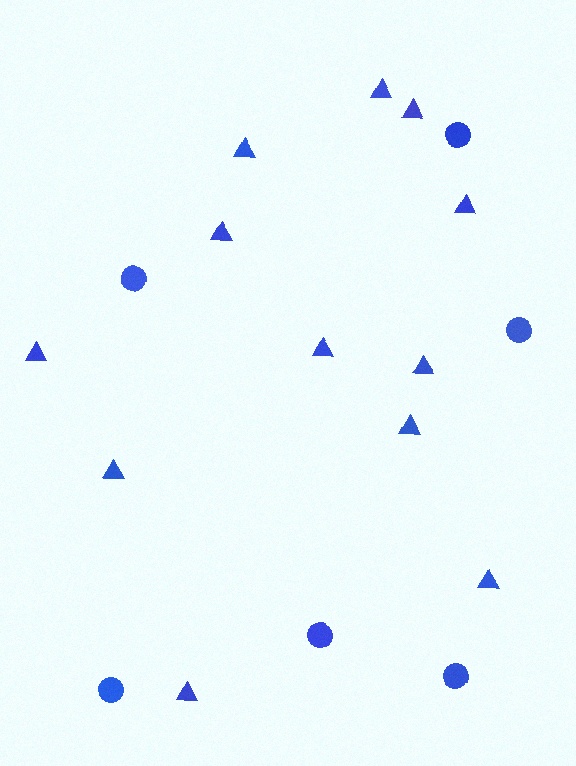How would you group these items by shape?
There are 2 groups: one group of circles (6) and one group of triangles (12).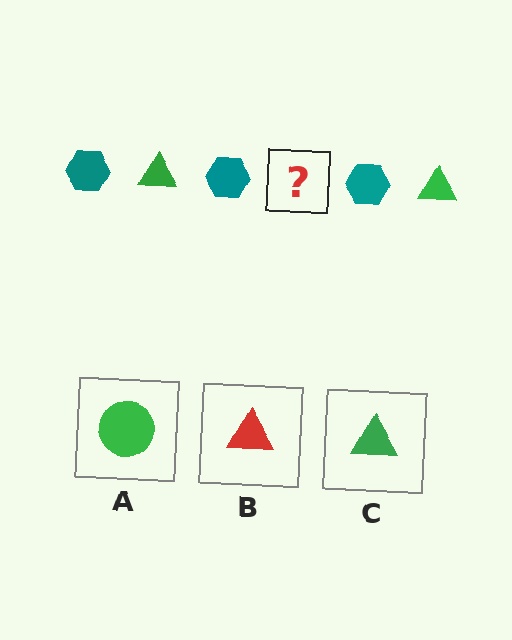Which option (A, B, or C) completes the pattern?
C.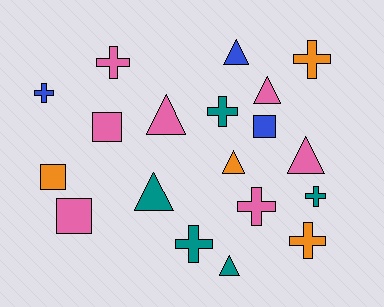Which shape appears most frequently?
Cross, with 8 objects.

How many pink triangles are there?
There are 3 pink triangles.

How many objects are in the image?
There are 19 objects.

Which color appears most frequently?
Pink, with 7 objects.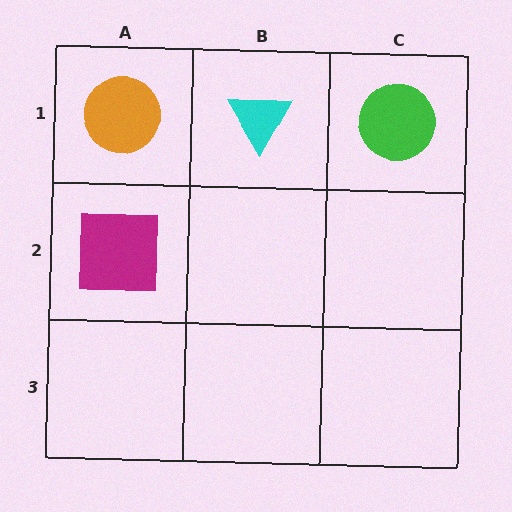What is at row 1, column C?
A green circle.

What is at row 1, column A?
An orange circle.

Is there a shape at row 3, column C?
No, that cell is empty.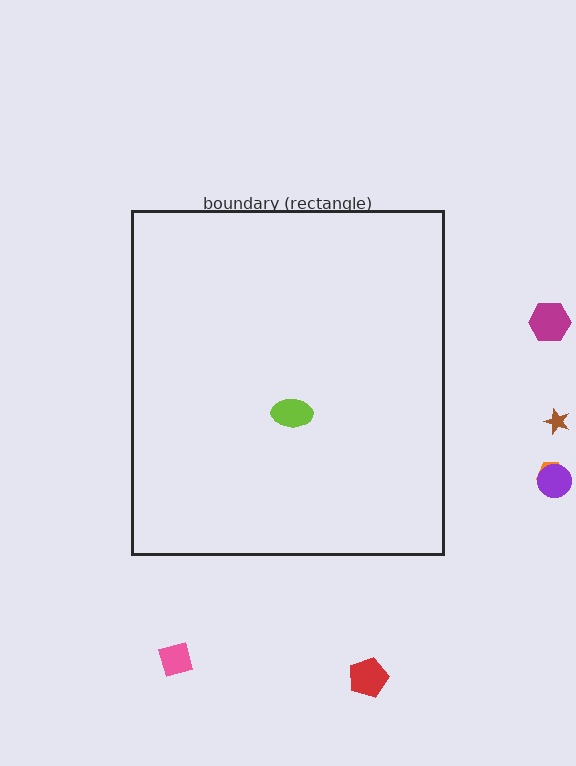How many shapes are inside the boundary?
1 inside, 6 outside.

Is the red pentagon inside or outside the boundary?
Outside.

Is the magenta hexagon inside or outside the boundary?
Outside.